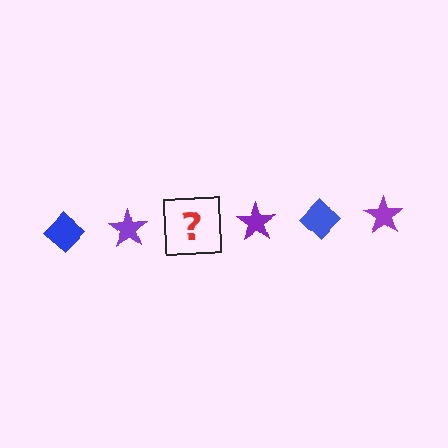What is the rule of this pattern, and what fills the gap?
The rule is that the pattern alternates between blue diamond and purple star. The gap should be filled with a blue diamond.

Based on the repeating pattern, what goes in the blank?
The blank should be a blue diamond.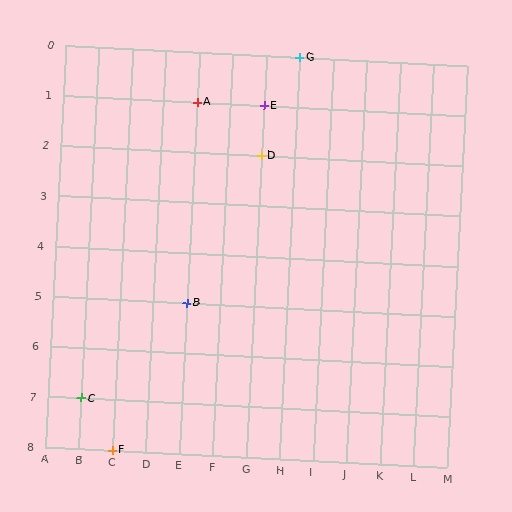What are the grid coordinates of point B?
Point B is at grid coordinates (E, 5).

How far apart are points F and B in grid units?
Points F and B are 2 columns and 3 rows apart (about 3.6 grid units diagonally).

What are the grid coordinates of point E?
Point E is at grid coordinates (G, 1).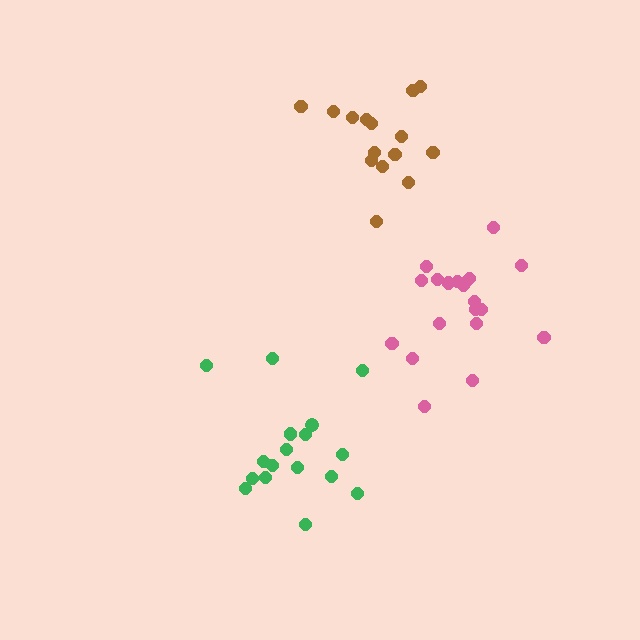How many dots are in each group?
Group 1: 17 dots, Group 2: 15 dots, Group 3: 20 dots (52 total).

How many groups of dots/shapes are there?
There are 3 groups.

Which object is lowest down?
The green cluster is bottommost.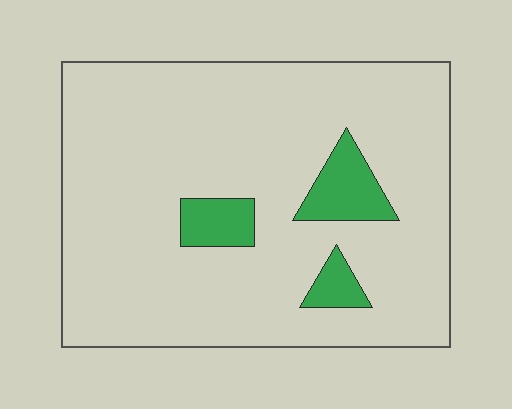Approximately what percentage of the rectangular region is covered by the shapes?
Approximately 10%.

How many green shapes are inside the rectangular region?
3.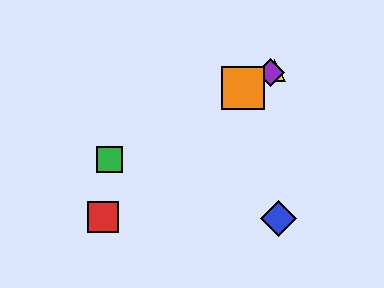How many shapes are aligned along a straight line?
4 shapes (the green square, the yellow triangle, the purple diamond, the orange square) are aligned along a straight line.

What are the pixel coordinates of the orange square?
The orange square is at (243, 88).